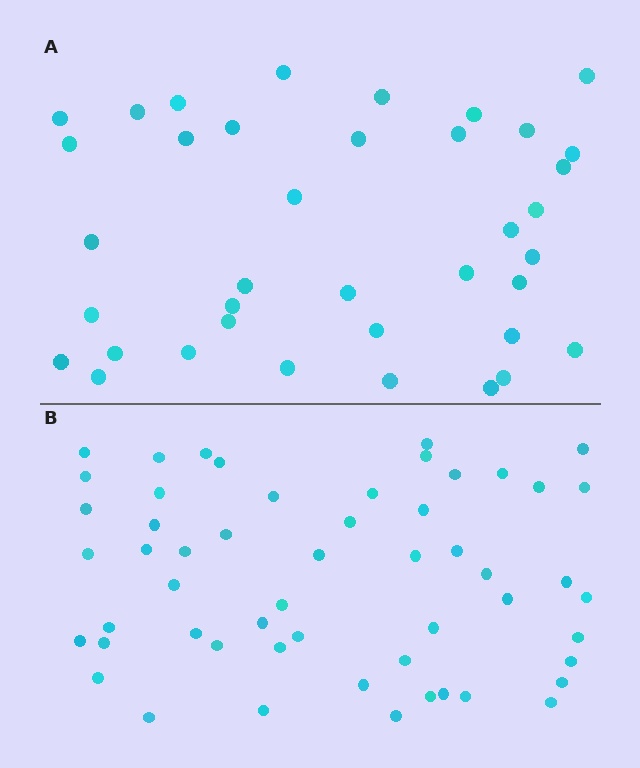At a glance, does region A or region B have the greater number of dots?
Region B (the bottom region) has more dots.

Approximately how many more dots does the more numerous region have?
Region B has approximately 15 more dots than region A.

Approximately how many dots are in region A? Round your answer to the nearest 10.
About 40 dots. (The exact count is 38, which rounds to 40.)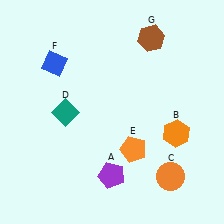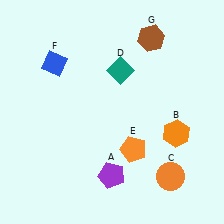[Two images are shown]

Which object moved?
The teal diamond (D) moved right.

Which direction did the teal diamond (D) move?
The teal diamond (D) moved right.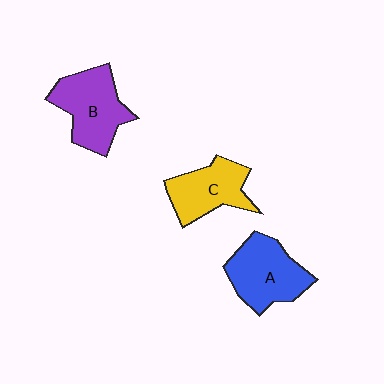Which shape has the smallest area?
Shape C (yellow).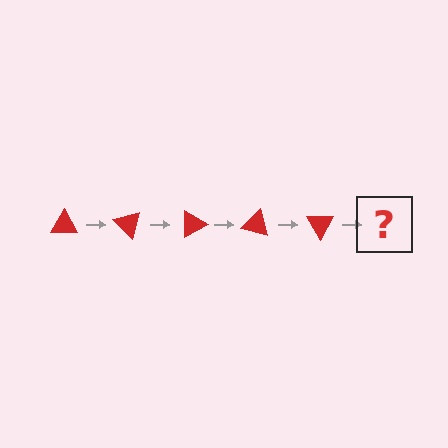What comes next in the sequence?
The next element should be a red triangle rotated 225 degrees.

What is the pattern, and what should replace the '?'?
The pattern is that the triangle rotates 45 degrees each step. The '?' should be a red triangle rotated 225 degrees.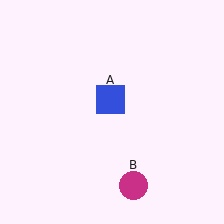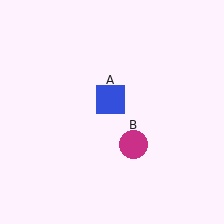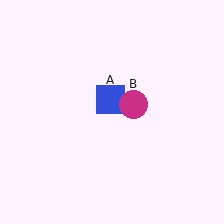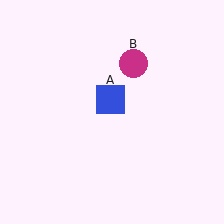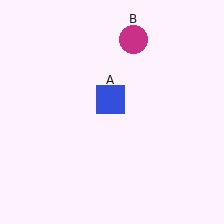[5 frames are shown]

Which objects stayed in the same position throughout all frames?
Blue square (object A) remained stationary.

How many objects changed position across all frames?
1 object changed position: magenta circle (object B).